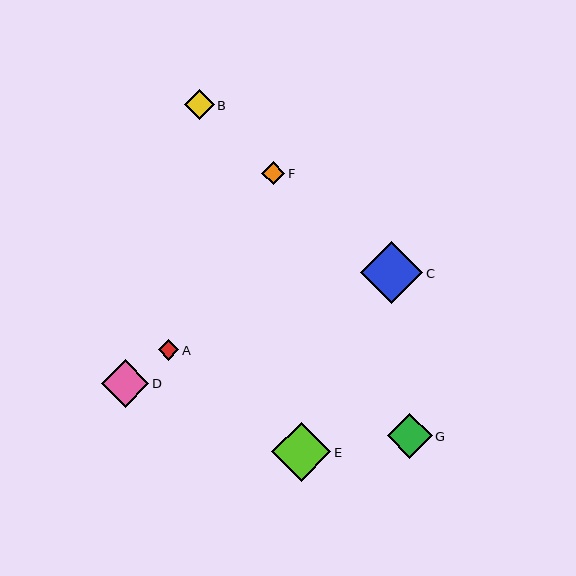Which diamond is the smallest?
Diamond A is the smallest with a size of approximately 20 pixels.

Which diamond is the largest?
Diamond C is the largest with a size of approximately 62 pixels.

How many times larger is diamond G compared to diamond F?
Diamond G is approximately 1.9 times the size of diamond F.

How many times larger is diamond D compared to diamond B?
Diamond D is approximately 1.6 times the size of diamond B.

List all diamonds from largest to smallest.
From largest to smallest: C, E, D, G, B, F, A.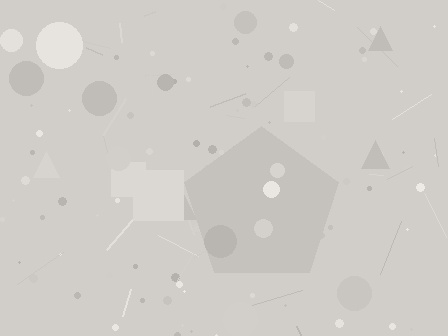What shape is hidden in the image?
A pentagon is hidden in the image.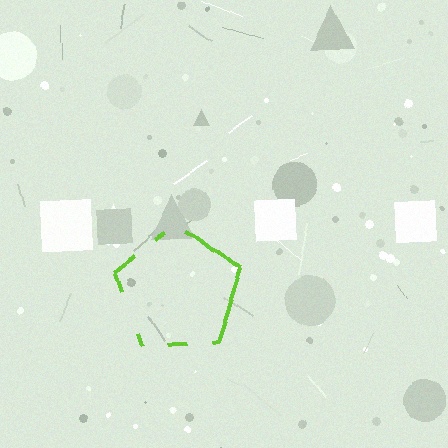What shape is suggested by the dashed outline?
The dashed outline suggests a pentagon.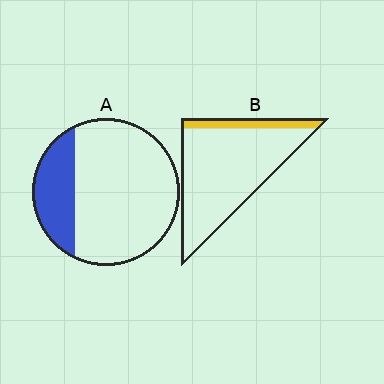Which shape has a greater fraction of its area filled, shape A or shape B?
Shape A.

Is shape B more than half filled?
No.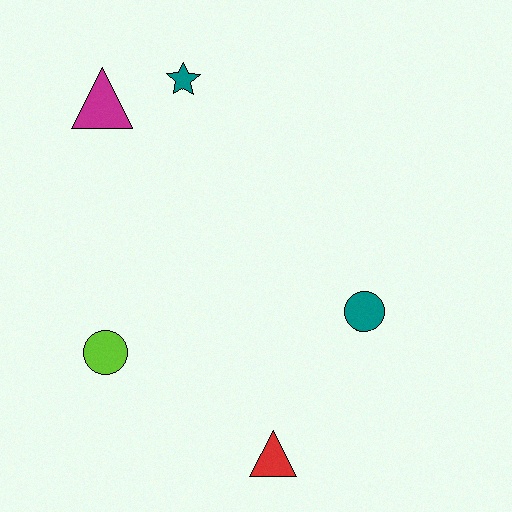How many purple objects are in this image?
There are no purple objects.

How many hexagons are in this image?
There are no hexagons.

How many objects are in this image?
There are 5 objects.